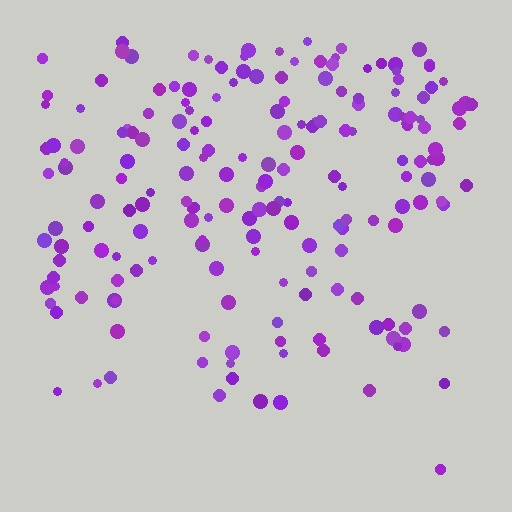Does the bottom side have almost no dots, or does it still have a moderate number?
Still a moderate number, just noticeably fewer than the top.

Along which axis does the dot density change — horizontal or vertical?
Vertical.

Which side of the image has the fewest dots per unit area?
The bottom.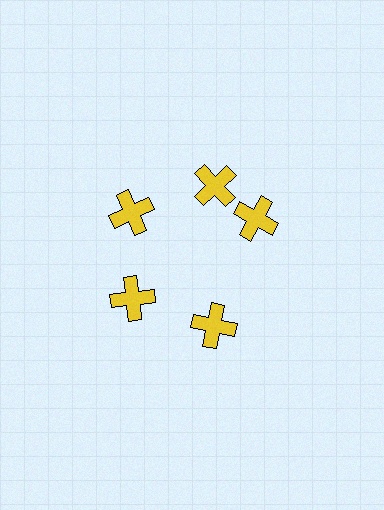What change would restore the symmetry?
The symmetry would be restored by rotating it back into even spacing with its neighbors so that all 5 crosses sit at equal angles and equal distance from the center.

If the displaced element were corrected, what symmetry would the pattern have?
It would have 5-fold rotational symmetry — the pattern would map onto itself every 72 degrees.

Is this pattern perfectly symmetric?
No. The 5 yellow crosses are arranged in a ring, but one element near the 3 o'clock position is rotated out of alignment along the ring, breaking the 5-fold rotational symmetry.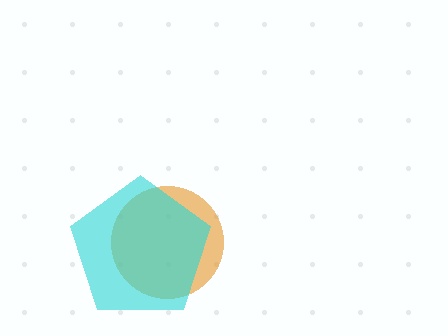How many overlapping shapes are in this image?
There are 2 overlapping shapes in the image.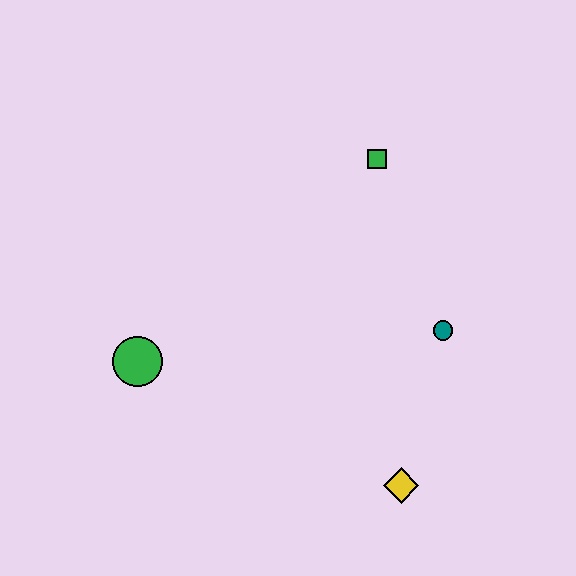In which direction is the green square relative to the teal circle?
The green square is above the teal circle.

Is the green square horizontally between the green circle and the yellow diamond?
Yes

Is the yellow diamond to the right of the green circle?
Yes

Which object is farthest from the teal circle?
The green circle is farthest from the teal circle.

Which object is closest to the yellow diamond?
The teal circle is closest to the yellow diamond.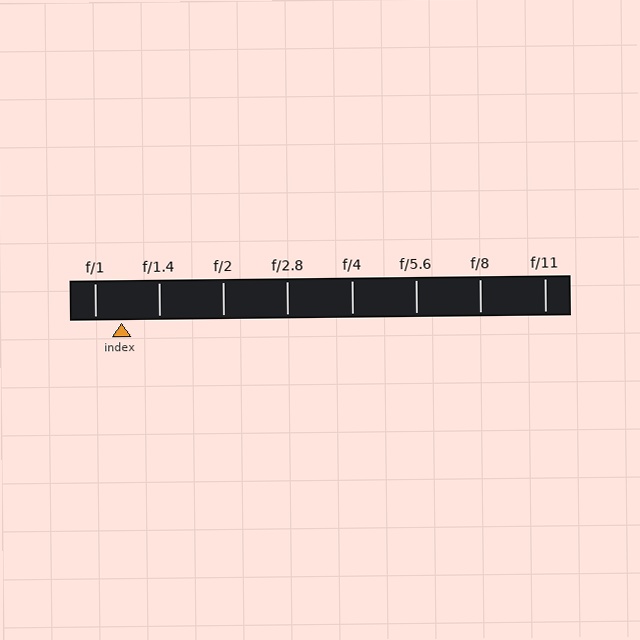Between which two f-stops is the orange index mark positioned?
The index mark is between f/1 and f/1.4.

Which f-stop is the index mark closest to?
The index mark is closest to f/1.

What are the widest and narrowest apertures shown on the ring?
The widest aperture shown is f/1 and the narrowest is f/11.